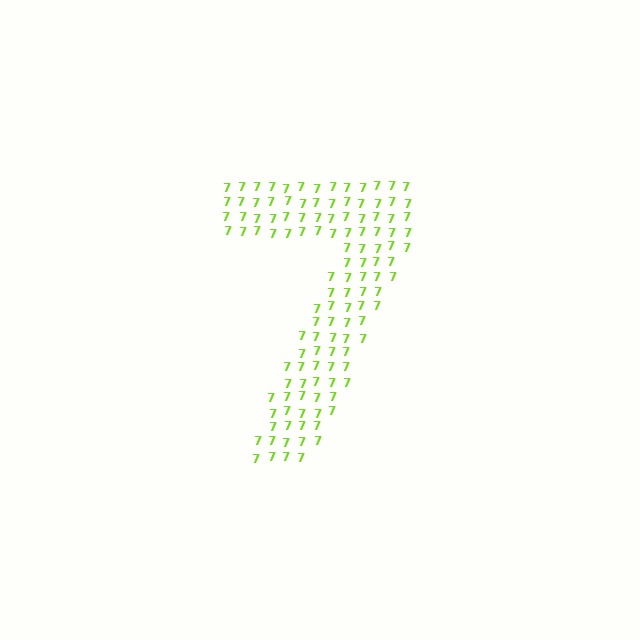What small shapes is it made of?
It is made of small digit 7's.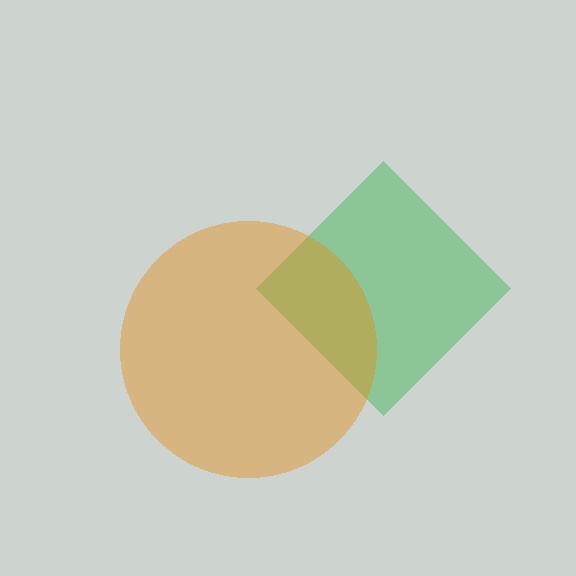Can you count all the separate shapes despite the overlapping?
Yes, there are 2 separate shapes.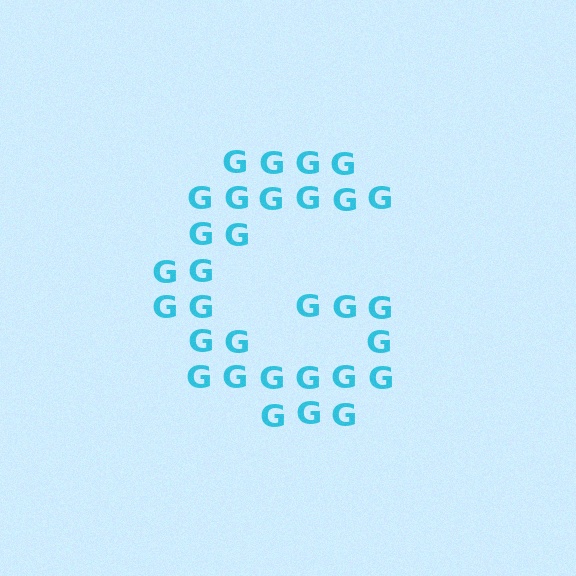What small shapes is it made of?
It is made of small letter G's.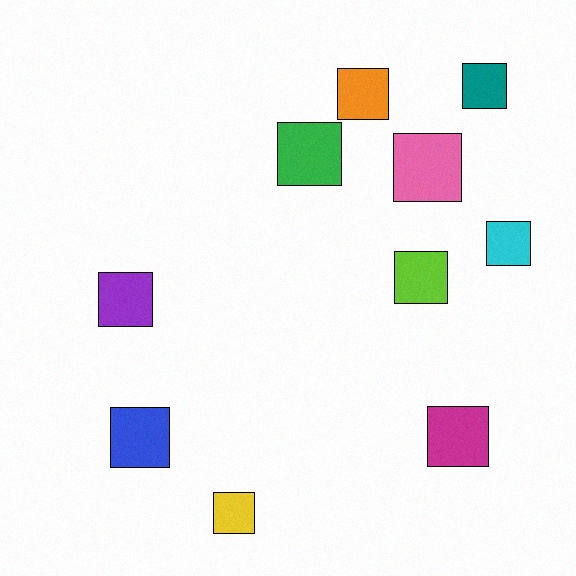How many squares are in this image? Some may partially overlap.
There are 10 squares.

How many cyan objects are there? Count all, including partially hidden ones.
There is 1 cyan object.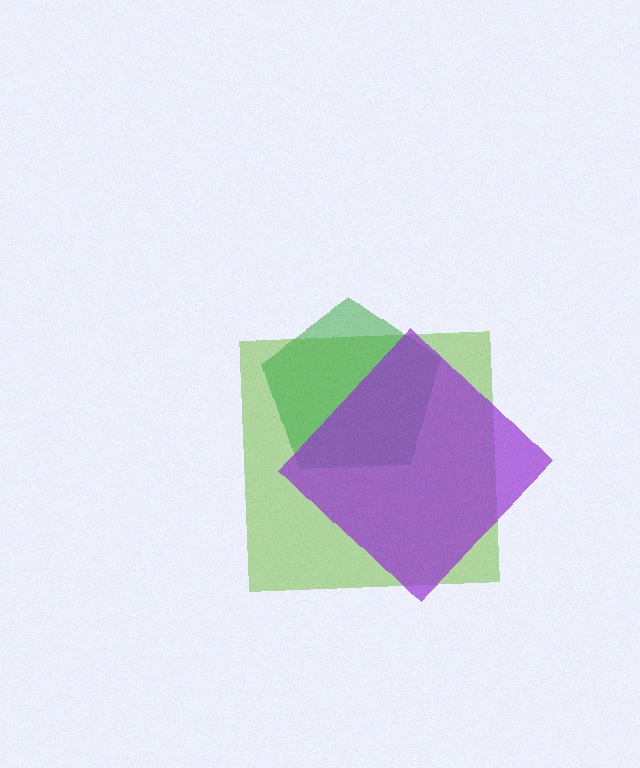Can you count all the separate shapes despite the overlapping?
Yes, there are 3 separate shapes.